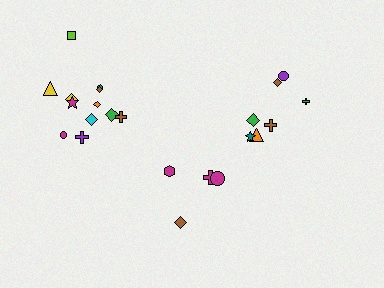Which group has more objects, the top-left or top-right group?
The top-left group.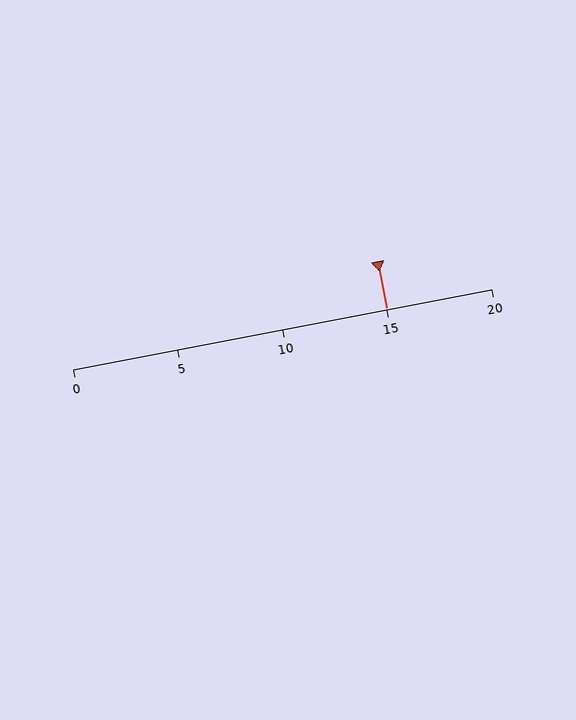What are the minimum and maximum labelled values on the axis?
The axis runs from 0 to 20.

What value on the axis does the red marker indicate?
The marker indicates approximately 15.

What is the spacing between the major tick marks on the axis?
The major ticks are spaced 5 apart.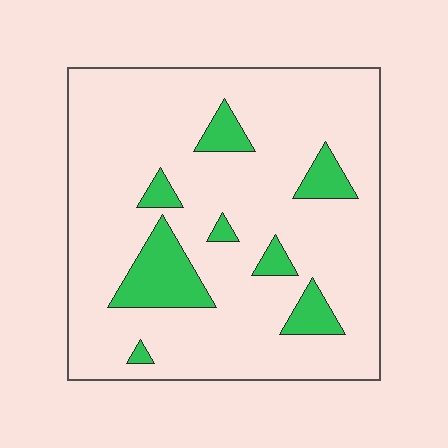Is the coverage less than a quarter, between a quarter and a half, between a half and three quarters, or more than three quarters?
Less than a quarter.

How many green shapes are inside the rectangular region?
8.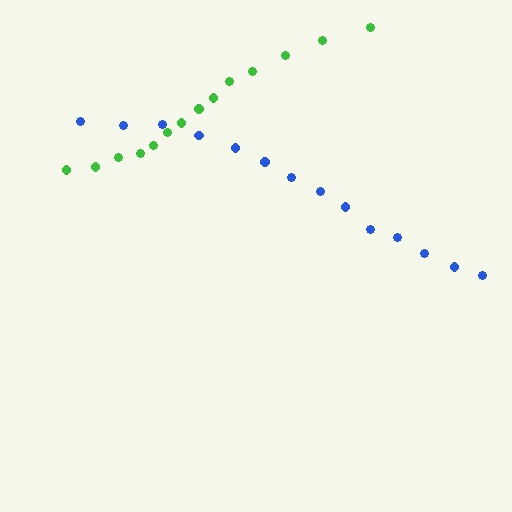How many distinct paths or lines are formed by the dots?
There are 2 distinct paths.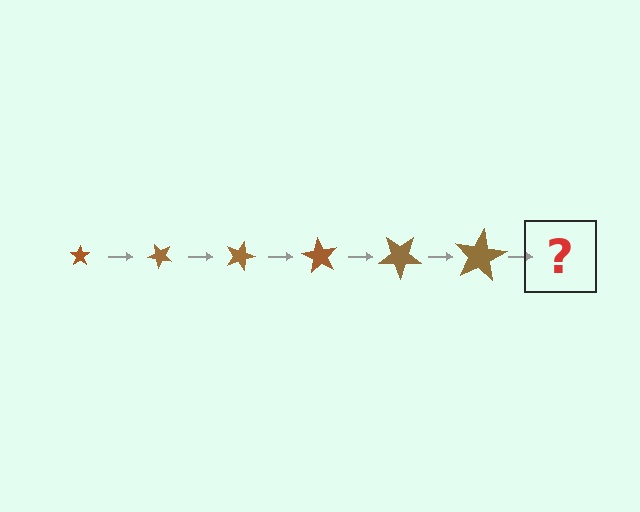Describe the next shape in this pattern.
It should be a star, larger than the previous one and rotated 270 degrees from the start.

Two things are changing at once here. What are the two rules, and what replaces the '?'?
The two rules are that the star grows larger each step and it rotates 45 degrees each step. The '?' should be a star, larger than the previous one and rotated 270 degrees from the start.